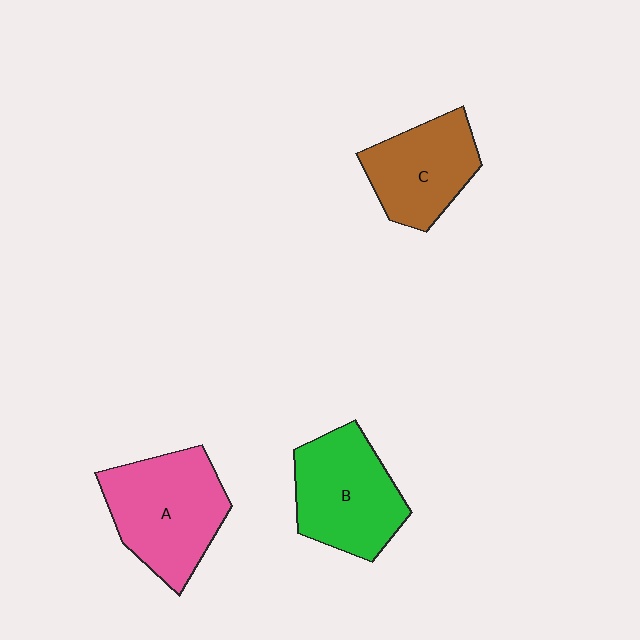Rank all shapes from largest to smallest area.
From largest to smallest: A (pink), B (green), C (brown).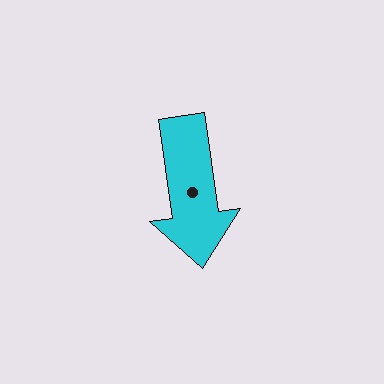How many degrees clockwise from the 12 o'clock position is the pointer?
Approximately 172 degrees.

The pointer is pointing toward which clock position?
Roughly 6 o'clock.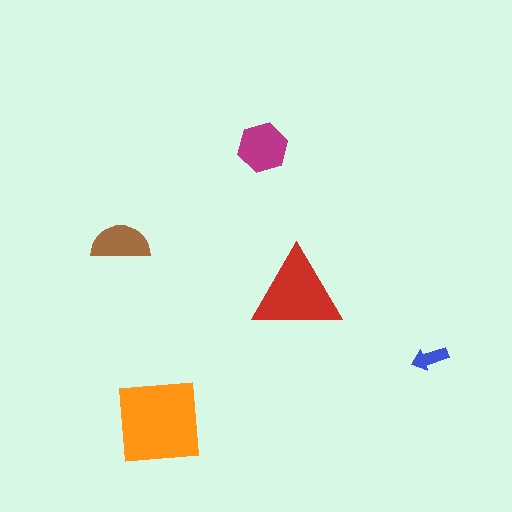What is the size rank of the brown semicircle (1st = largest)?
4th.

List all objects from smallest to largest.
The blue arrow, the brown semicircle, the magenta hexagon, the red triangle, the orange square.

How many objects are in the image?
There are 5 objects in the image.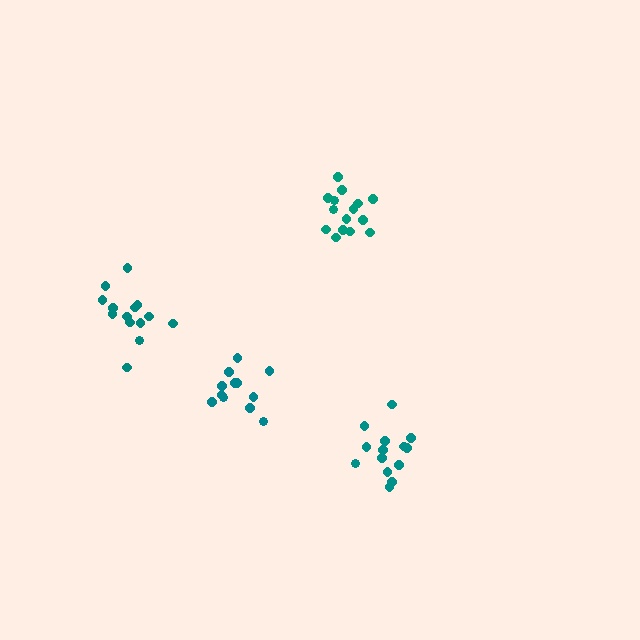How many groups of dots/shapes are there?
There are 4 groups.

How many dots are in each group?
Group 1: 12 dots, Group 2: 15 dots, Group 3: 14 dots, Group 4: 15 dots (56 total).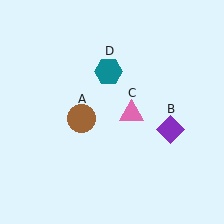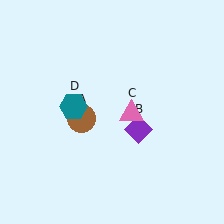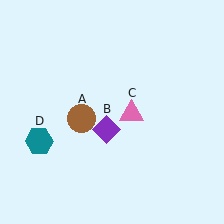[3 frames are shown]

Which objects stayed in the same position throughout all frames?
Brown circle (object A) and pink triangle (object C) remained stationary.